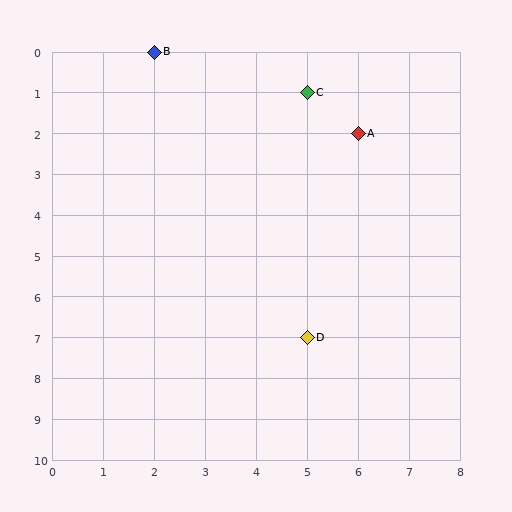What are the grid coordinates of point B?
Point B is at grid coordinates (2, 0).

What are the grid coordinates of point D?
Point D is at grid coordinates (5, 7).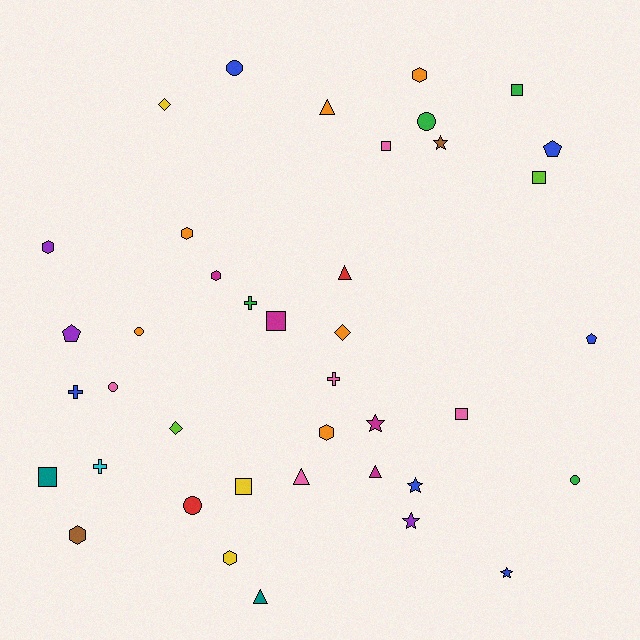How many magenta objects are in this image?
There are 4 magenta objects.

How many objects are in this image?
There are 40 objects.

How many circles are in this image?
There are 6 circles.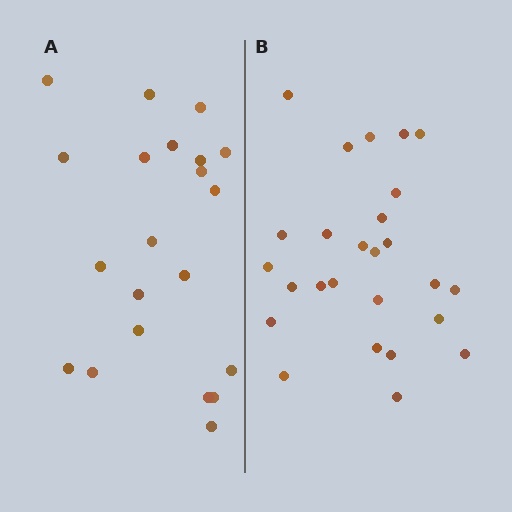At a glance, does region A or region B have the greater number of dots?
Region B (the right region) has more dots.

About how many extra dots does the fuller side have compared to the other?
Region B has about 5 more dots than region A.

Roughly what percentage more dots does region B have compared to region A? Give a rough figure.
About 25% more.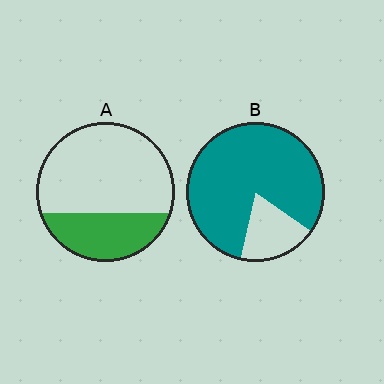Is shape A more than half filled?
No.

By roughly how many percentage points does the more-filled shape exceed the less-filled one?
By roughly 50 percentage points (B over A).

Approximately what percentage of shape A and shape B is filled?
A is approximately 30% and B is approximately 80%.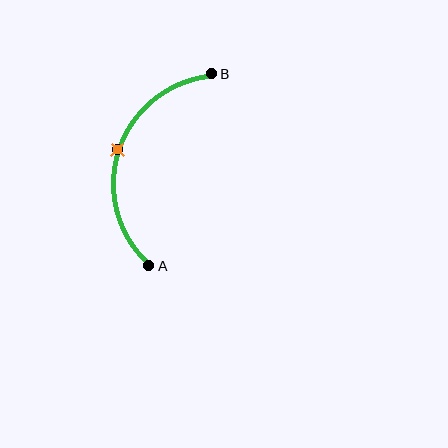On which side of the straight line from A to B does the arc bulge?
The arc bulges to the left of the straight line connecting A and B.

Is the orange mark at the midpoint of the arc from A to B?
Yes. The orange mark lies on the arc at equal arc-length from both A and B — it is the arc midpoint.